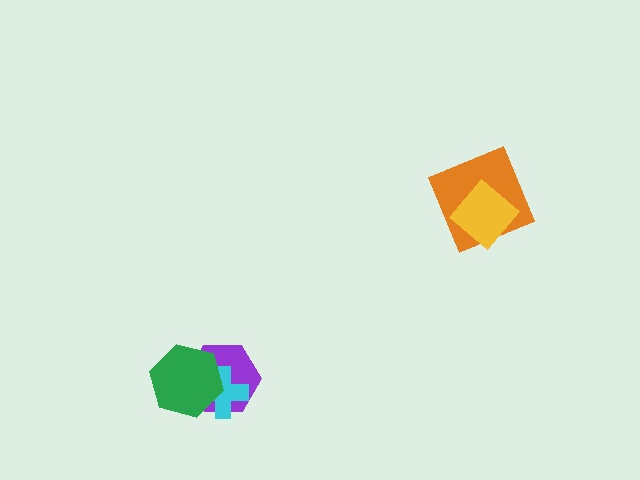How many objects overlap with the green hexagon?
2 objects overlap with the green hexagon.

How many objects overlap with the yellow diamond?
1 object overlaps with the yellow diamond.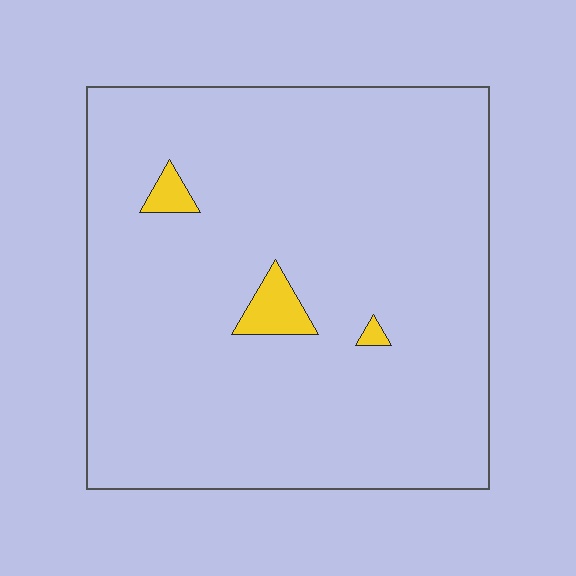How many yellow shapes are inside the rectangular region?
3.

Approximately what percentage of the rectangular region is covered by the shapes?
Approximately 5%.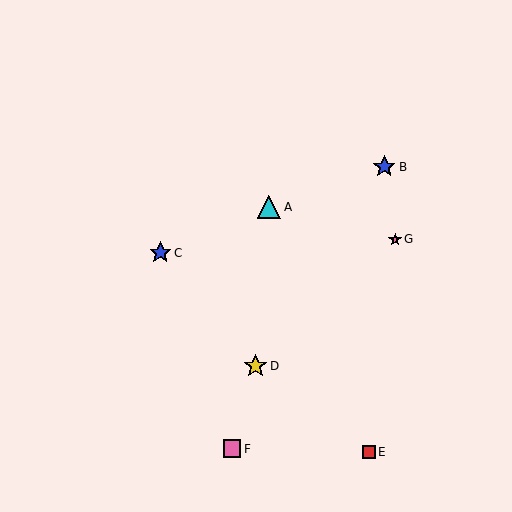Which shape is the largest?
The cyan triangle (labeled A) is the largest.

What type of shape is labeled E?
Shape E is a red square.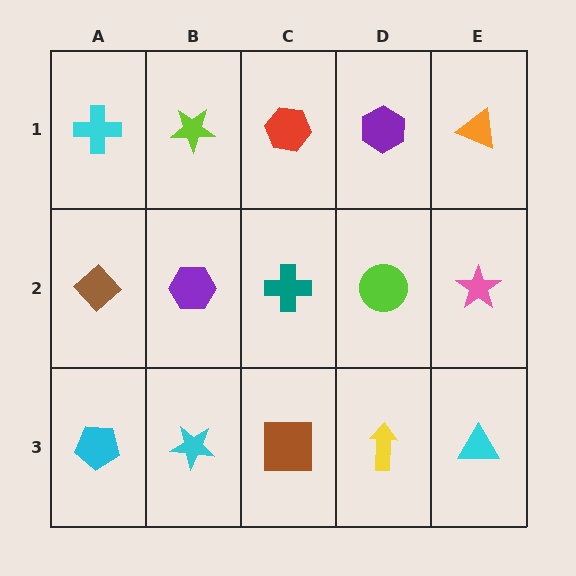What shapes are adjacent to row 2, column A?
A cyan cross (row 1, column A), a cyan pentagon (row 3, column A), a purple hexagon (row 2, column B).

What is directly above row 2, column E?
An orange triangle.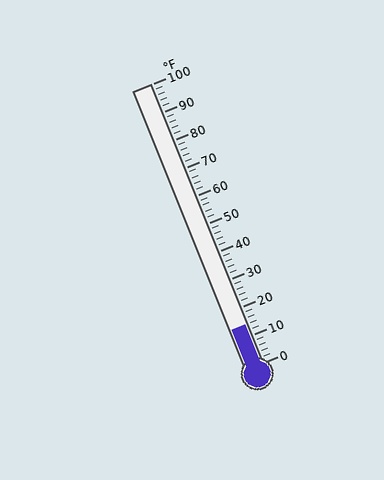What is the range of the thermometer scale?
The thermometer scale ranges from 0°F to 100°F.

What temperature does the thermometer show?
The thermometer shows approximately 14°F.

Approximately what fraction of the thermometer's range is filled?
The thermometer is filled to approximately 15% of its range.